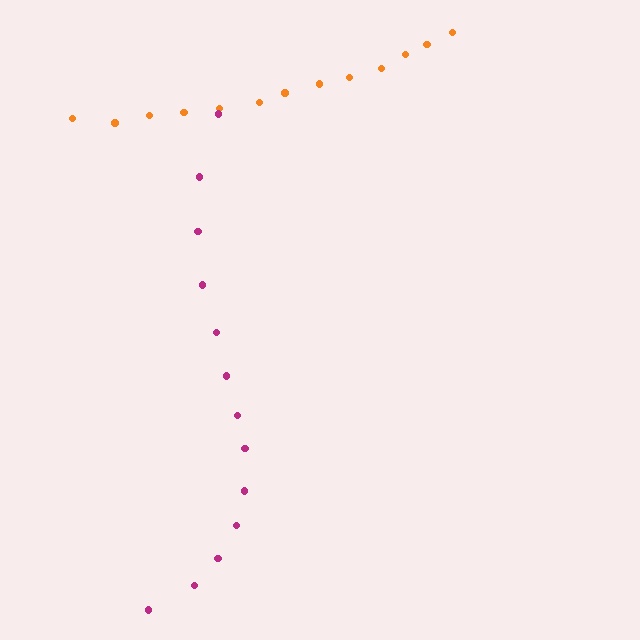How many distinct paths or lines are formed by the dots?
There are 2 distinct paths.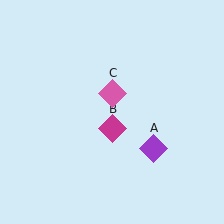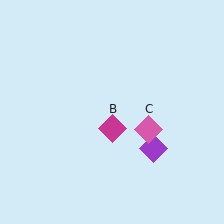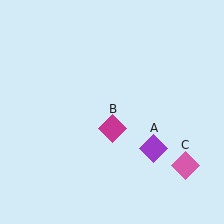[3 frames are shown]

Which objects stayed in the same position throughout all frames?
Purple diamond (object A) and magenta diamond (object B) remained stationary.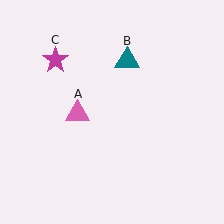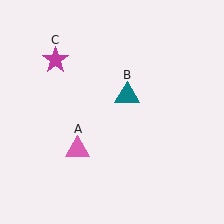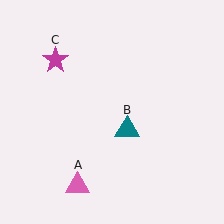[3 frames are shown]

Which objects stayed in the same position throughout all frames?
Magenta star (object C) remained stationary.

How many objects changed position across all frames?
2 objects changed position: pink triangle (object A), teal triangle (object B).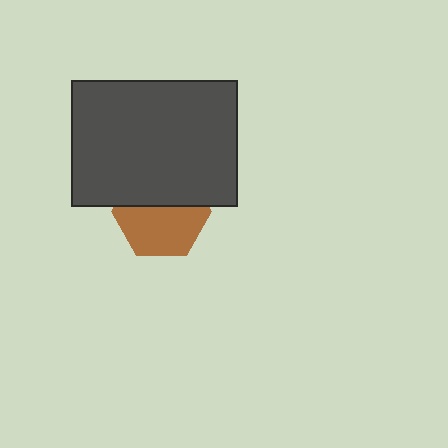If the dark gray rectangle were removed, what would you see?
You would see the complete brown hexagon.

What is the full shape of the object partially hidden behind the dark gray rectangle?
The partially hidden object is a brown hexagon.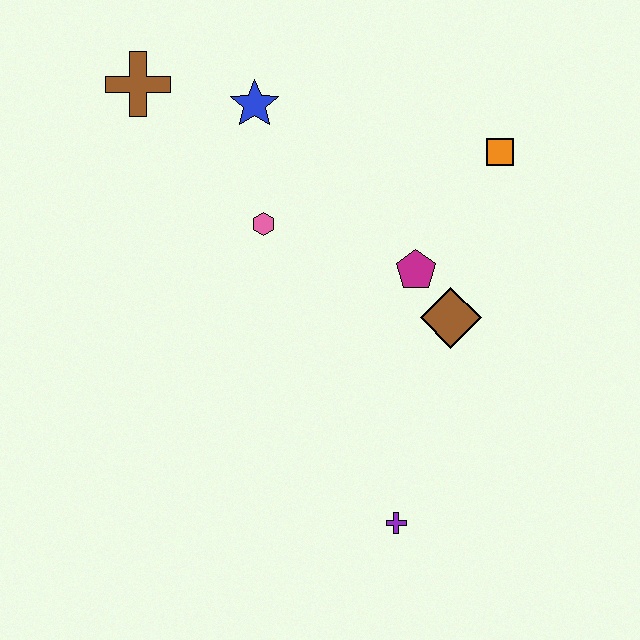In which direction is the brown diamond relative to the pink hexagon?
The brown diamond is to the right of the pink hexagon.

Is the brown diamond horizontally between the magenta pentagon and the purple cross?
No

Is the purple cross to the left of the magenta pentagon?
Yes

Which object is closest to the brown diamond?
The magenta pentagon is closest to the brown diamond.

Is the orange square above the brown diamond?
Yes